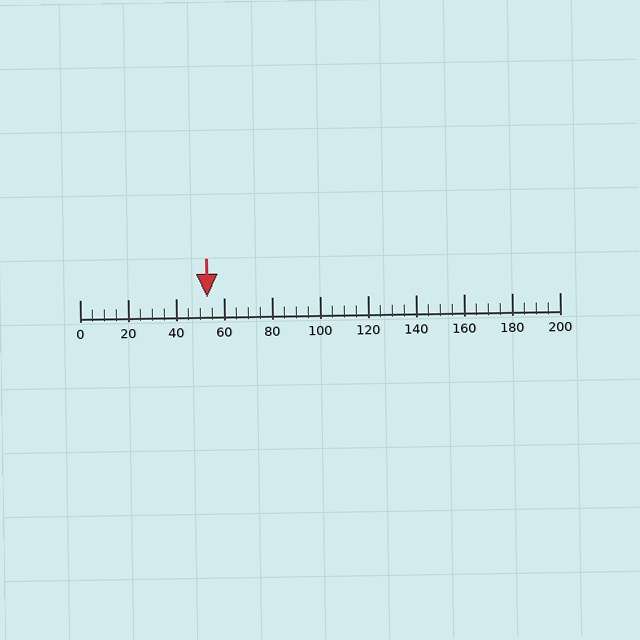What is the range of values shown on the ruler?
The ruler shows values from 0 to 200.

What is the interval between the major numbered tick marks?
The major tick marks are spaced 20 units apart.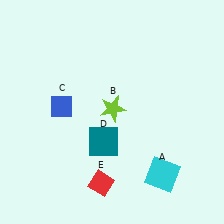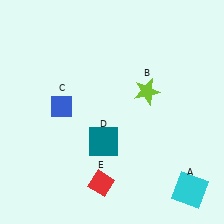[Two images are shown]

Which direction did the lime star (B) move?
The lime star (B) moved right.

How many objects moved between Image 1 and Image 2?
2 objects moved between the two images.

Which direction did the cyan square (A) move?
The cyan square (A) moved right.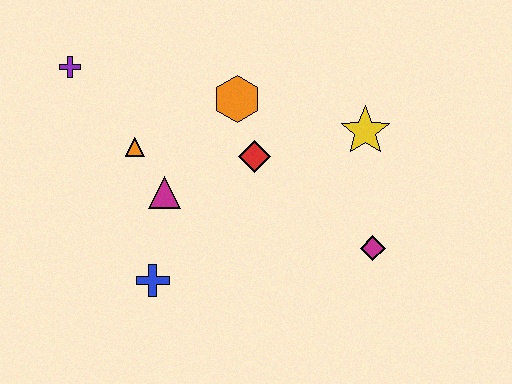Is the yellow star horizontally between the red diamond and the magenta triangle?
No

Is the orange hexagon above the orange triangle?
Yes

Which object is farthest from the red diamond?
The purple cross is farthest from the red diamond.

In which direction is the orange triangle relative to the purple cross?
The orange triangle is below the purple cross.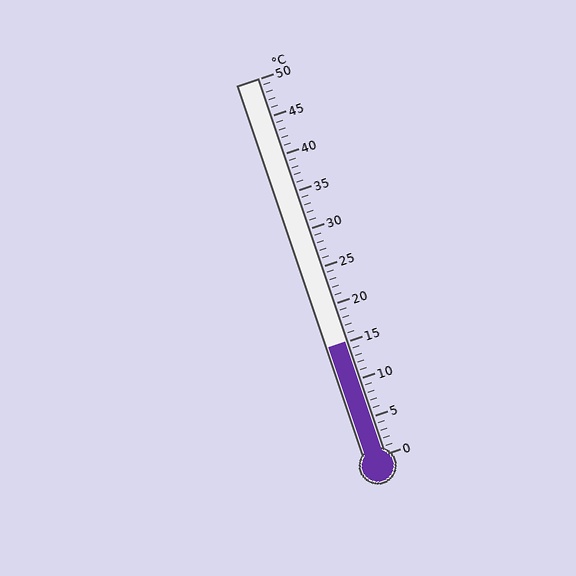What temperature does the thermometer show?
The thermometer shows approximately 15°C.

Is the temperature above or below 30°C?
The temperature is below 30°C.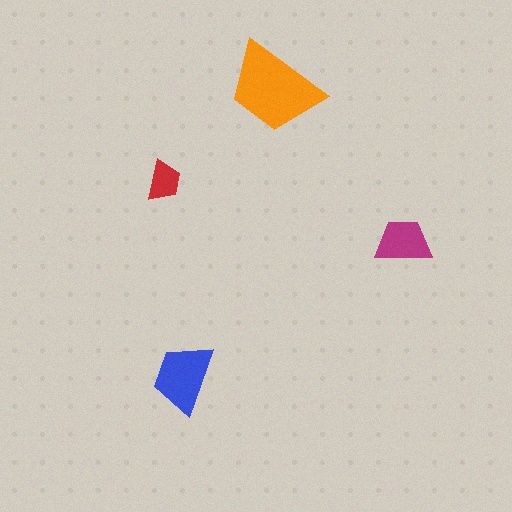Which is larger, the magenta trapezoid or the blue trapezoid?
The blue one.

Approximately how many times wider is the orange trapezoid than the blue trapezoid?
About 1.5 times wider.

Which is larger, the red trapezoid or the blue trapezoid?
The blue one.